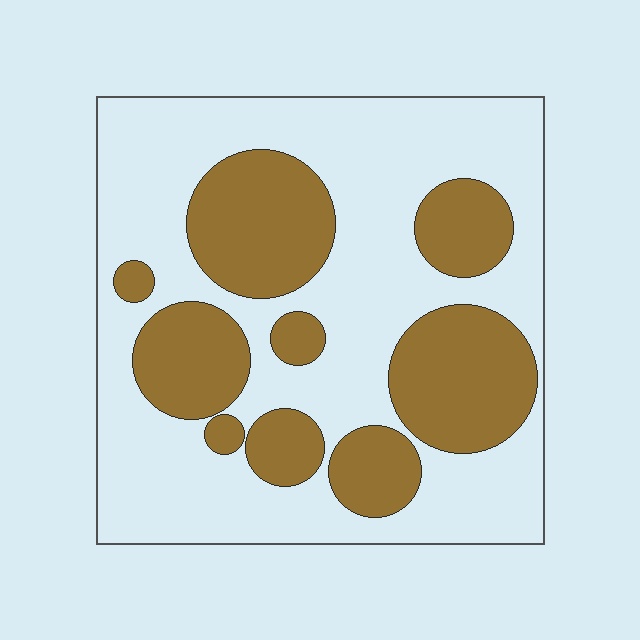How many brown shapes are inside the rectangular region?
9.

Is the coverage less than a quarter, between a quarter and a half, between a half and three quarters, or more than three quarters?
Between a quarter and a half.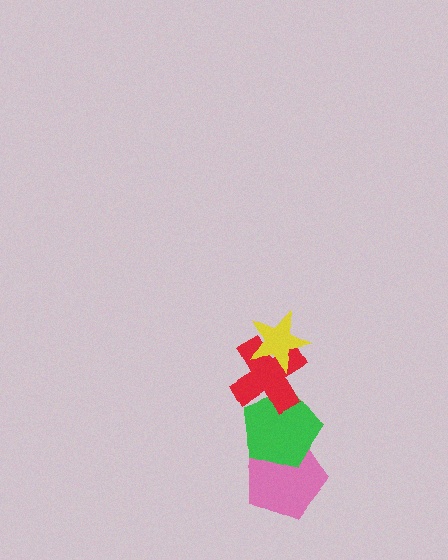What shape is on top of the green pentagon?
The red cross is on top of the green pentagon.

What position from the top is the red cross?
The red cross is 2nd from the top.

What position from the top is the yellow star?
The yellow star is 1st from the top.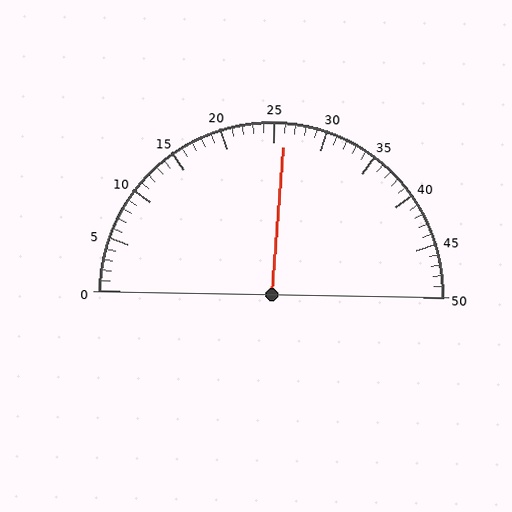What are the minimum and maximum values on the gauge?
The gauge ranges from 0 to 50.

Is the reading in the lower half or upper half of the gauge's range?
The reading is in the upper half of the range (0 to 50).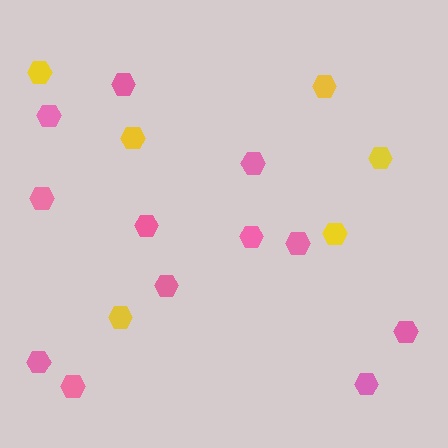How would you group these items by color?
There are 2 groups: one group of yellow hexagons (6) and one group of pink hexagons (12).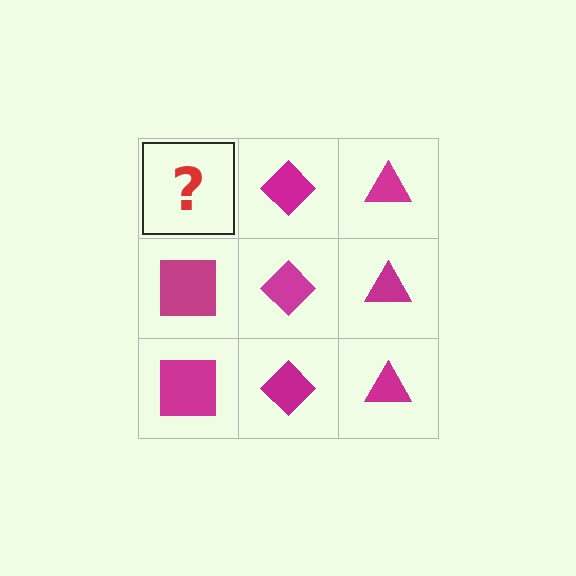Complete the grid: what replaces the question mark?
The question mark should be replaced with a magenta square.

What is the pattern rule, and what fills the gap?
The rule is that each column has a consistent shape. The gap should be filled with a magenta square.